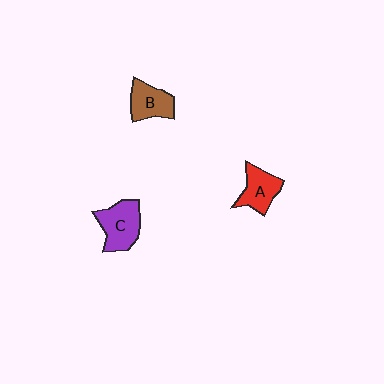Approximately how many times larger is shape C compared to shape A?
Approximately 1.3 times.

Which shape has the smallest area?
Shape B (brown).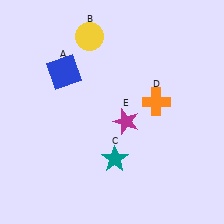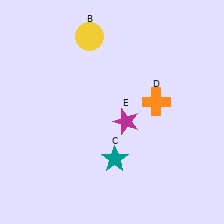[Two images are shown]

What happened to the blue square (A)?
The blue square (A) was removed in Image 2. It was in the top-left area of Image 1.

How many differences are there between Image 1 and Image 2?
There is 1 difference between the two images.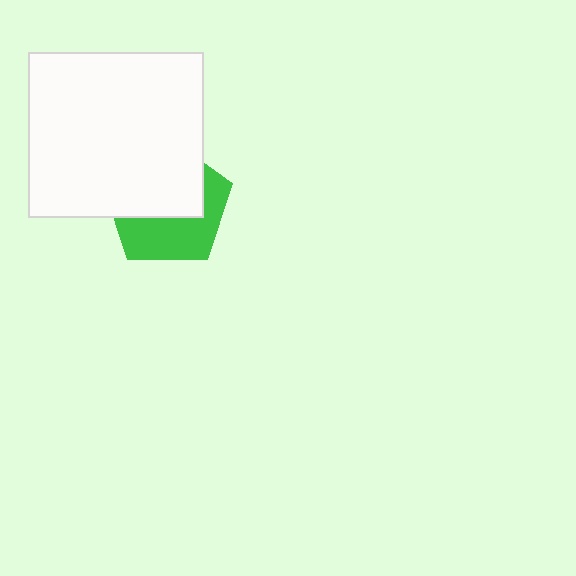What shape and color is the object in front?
The object in front is a white rectangle.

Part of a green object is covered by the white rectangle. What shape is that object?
It is a pentagon.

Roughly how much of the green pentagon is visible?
About half of it is visible (roughly 46%).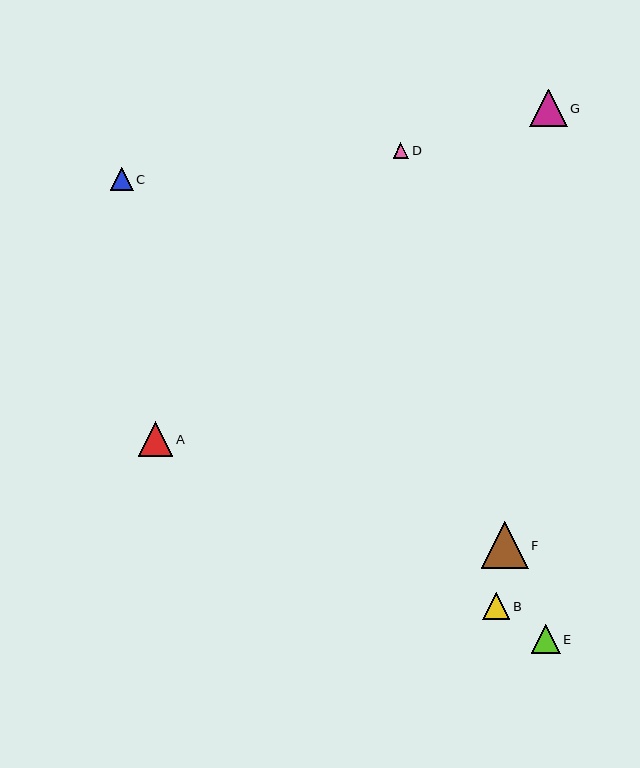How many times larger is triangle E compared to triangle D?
Triangle E is approximately 1.9 times the size of triangle D.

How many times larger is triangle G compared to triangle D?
Triangle G is approximately 2.4 times the size of triangle D.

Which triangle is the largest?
Triangle F is the largest with a size of approximately 46 pixels.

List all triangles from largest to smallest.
From largest to smallest: F, G, A, E, B, C, D.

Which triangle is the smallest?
Triangle D is the smallest with a size of approximately 16 pixels.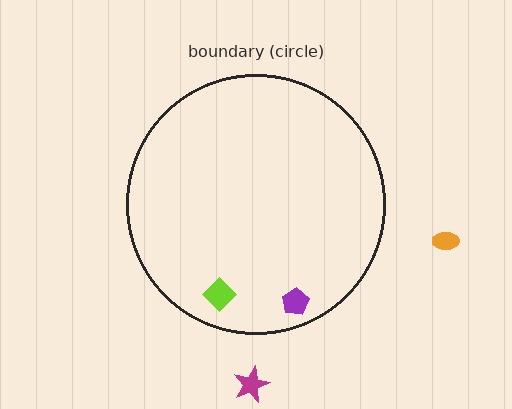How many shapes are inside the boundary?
2 inside, 2 outside.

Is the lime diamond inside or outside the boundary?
Inside.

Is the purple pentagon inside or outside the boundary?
Inside.